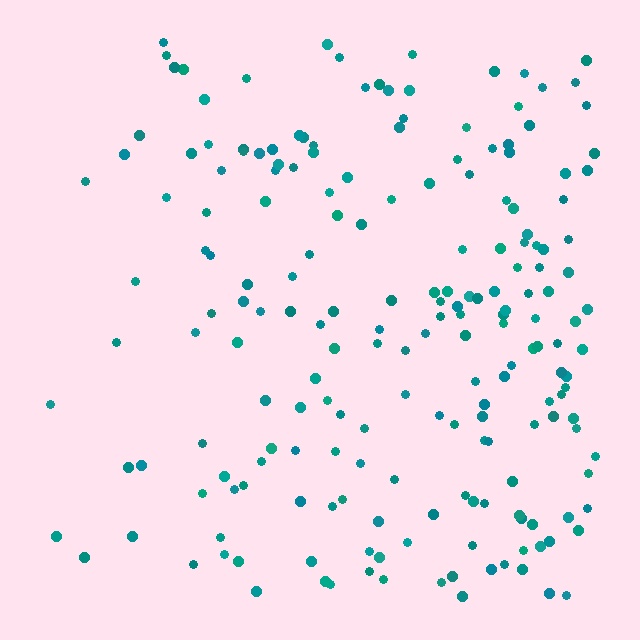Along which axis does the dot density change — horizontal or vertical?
Horizontal.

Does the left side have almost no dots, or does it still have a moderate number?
Still a moderate number, just noticeably fewer than the right.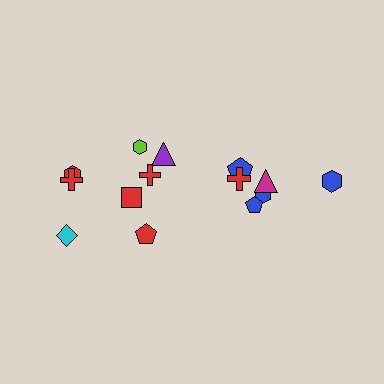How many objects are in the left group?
There are 8 objects.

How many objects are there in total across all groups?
There are 14 objects.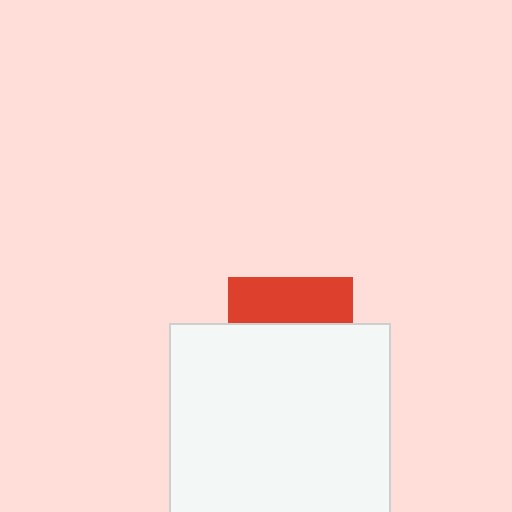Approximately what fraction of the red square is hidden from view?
Roughly 63% of the red square is hidden behind the white rectangle.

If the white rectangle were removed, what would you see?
You would see the complete red square.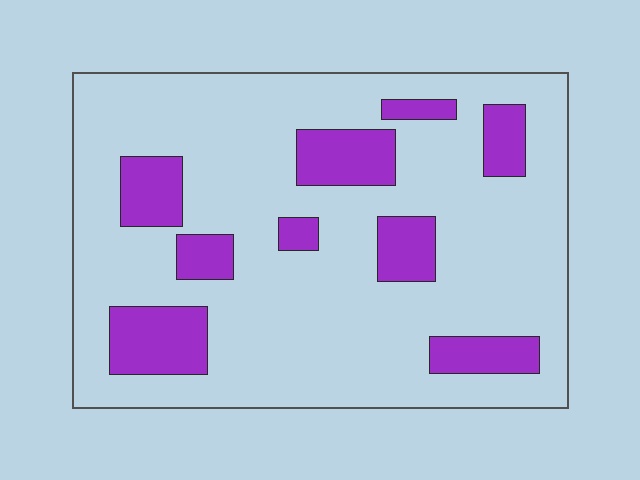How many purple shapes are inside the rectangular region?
9.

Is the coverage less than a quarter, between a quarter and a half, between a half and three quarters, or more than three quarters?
Less than a quarter.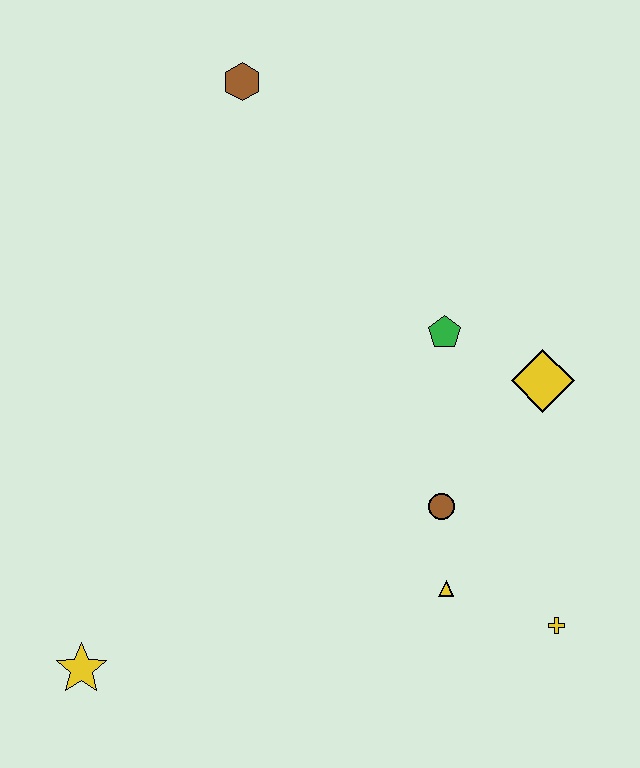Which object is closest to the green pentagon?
The yellow diamond is closest to the green pentagon.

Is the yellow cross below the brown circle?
Yes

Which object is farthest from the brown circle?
The brown hexagon is farthest from the brown circle.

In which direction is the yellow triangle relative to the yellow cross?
The yellow triangle is to the left of the yellow cross.